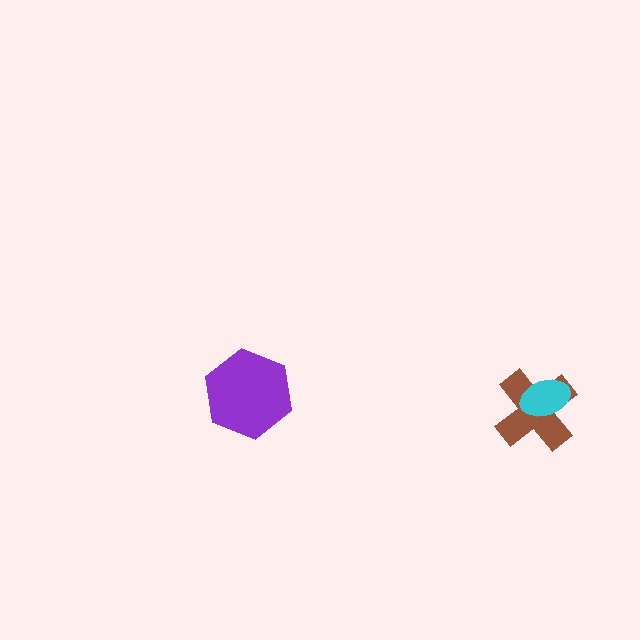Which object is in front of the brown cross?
The cyan ellipse is in front of the brown cross.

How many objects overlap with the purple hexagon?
0 objects overlap with the purple hexagon.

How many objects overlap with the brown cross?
1 object overlaps with the brown cross.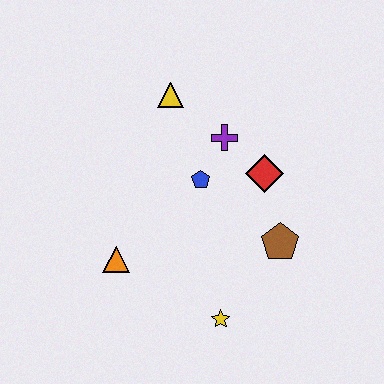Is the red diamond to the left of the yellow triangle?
No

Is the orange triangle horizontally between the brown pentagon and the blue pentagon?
No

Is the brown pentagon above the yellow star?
Yes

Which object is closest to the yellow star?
The brown pentagon is closest to the yellow star.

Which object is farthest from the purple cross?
The yellow star is farthest from the purple cross.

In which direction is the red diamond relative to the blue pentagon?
The red diamond is to the right of the blue pentagon.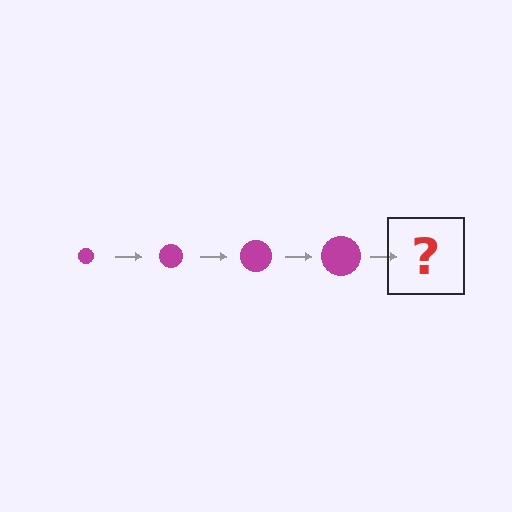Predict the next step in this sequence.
The next step is a magenta circle, larger than the previous one.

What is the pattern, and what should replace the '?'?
The pattern is that the circle gets progressively larger each step. The '?' should be a magenta circle, larger than the previous one.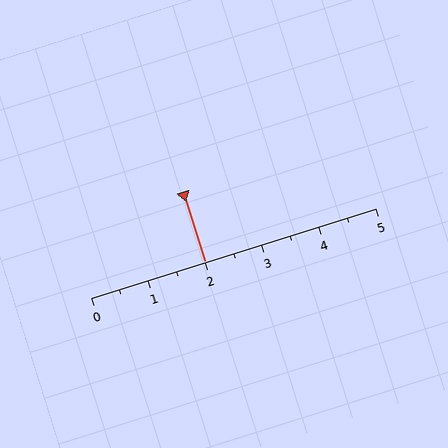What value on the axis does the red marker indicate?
The marker indicates approximately 2.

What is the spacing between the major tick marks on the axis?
The major ticks are spaced 1 apart.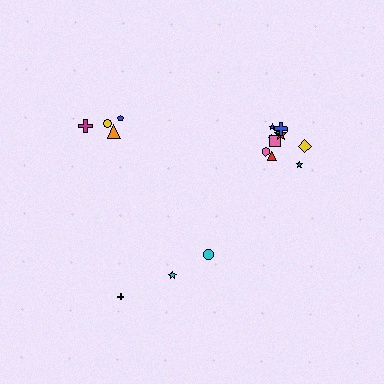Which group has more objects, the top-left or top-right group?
The top-right group.